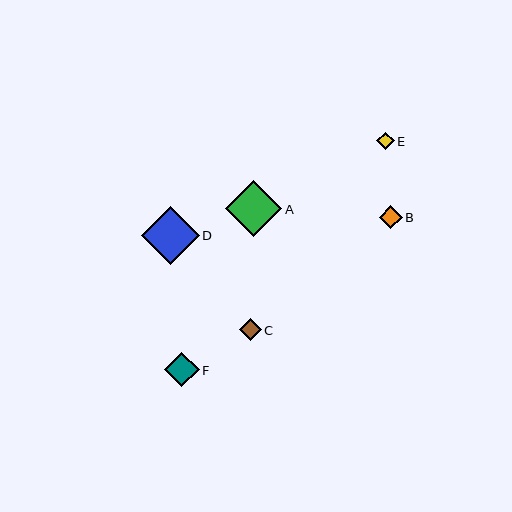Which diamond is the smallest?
Diamond E is the smallest with a size of approximately 17 pixels.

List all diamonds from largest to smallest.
From largest to smallest: D, A, F, B, C, E.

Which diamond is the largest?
Diamond D is the largest with a size of approximately 57 pixels.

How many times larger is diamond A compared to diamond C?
Diamond A is approximately 2.6 times the size of diamond C.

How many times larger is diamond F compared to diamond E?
Diamond F is approximately 2.0 times the size of diamond E.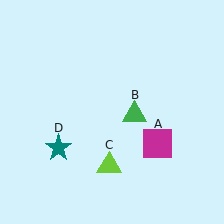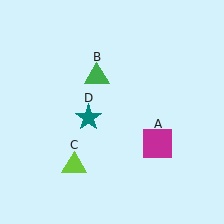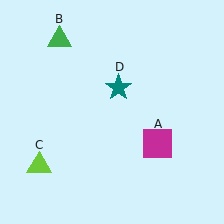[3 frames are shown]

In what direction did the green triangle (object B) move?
The green triangle (object B) moved up and to the left.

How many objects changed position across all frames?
3 objects changed position: green triangle (object B), lime triangle (object C), teal star (object D).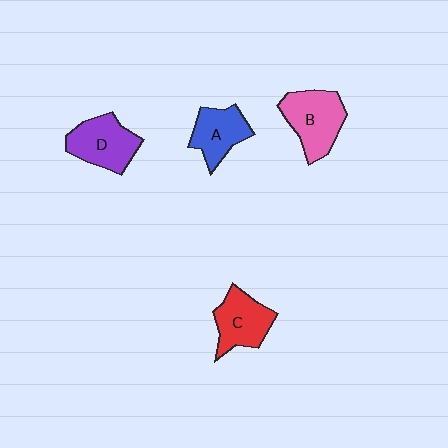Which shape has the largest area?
Shape B (pink).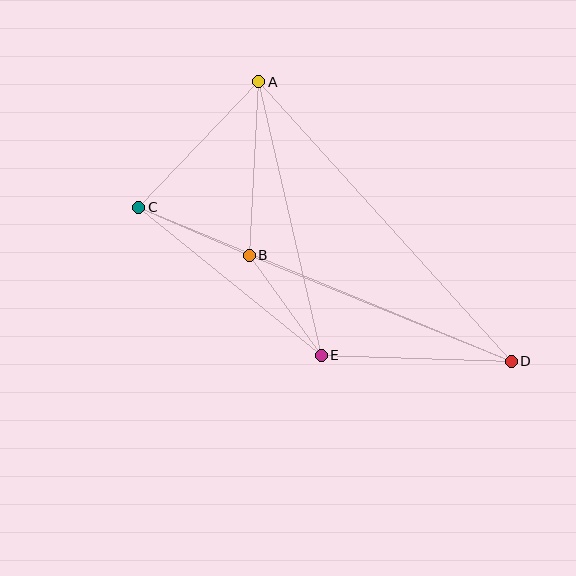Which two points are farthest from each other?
Points C and D are farthest from each other.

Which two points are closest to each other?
Points B and C are closest to each other.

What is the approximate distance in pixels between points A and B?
The distance between A and B is approximately 174 pixels.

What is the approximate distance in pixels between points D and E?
The distance between D and E is approximately 190 pixels.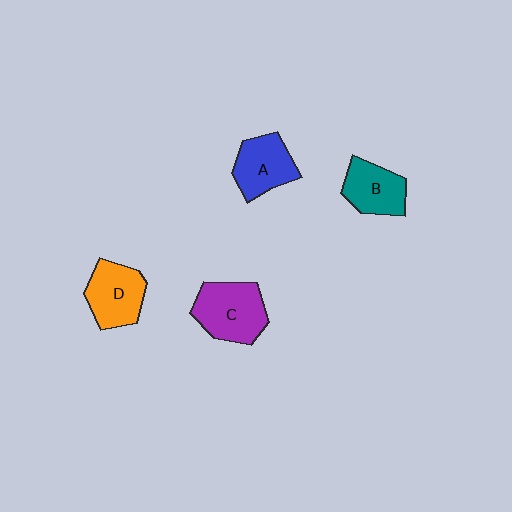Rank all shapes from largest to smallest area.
From largest to smallest: C (purple), D (orange), A (blue), B (teal).